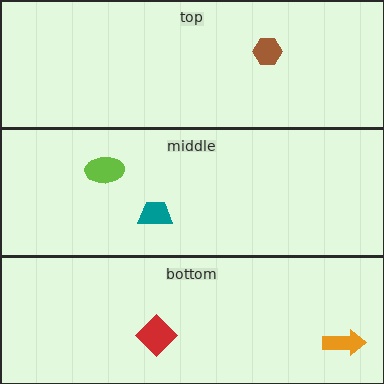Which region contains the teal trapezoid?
The middle region.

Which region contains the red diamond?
The bottom region.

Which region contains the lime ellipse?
The middle region.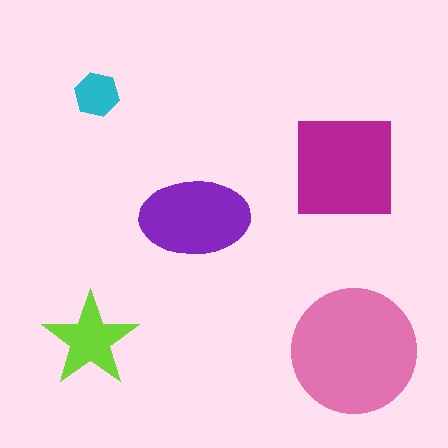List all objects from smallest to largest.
The cyan hexagon, the lime star, the purple ellipse, the magenta square, the pink circle.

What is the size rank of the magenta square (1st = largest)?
2nd.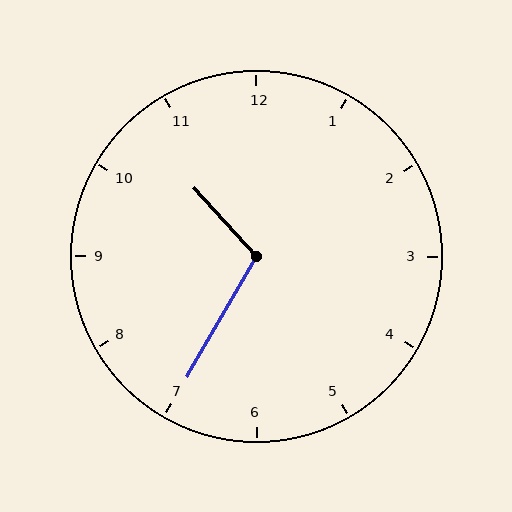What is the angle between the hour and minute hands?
Approximately 108 degrees.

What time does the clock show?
10:35.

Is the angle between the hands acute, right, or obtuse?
It is obtuse.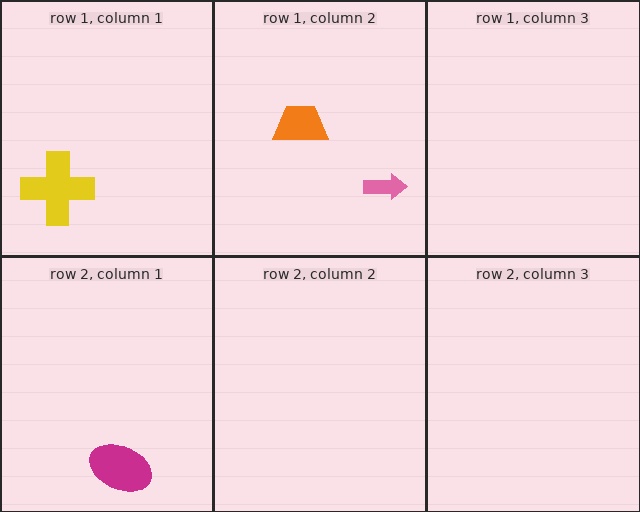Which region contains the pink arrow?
The row 1, column 2 region.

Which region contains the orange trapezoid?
The row 1, column 2 region.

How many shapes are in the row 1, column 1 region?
1.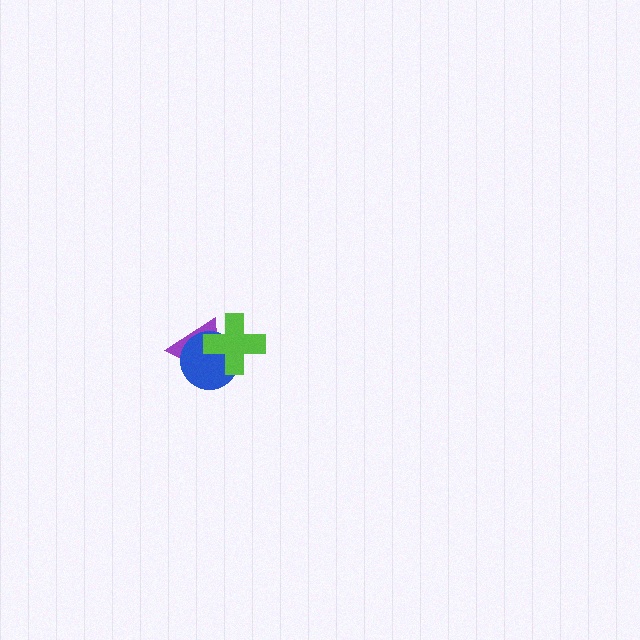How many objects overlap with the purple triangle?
2 objects overlap with the purple triangle.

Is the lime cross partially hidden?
No, no other shape covers it.